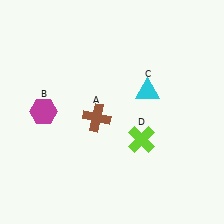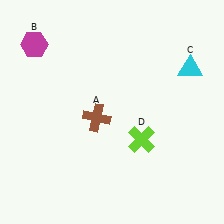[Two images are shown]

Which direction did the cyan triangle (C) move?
The cyan triangle (C) moved right.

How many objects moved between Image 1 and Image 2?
2 objects moved between the two images.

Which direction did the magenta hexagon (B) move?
The magenta hexagon (B) moved up.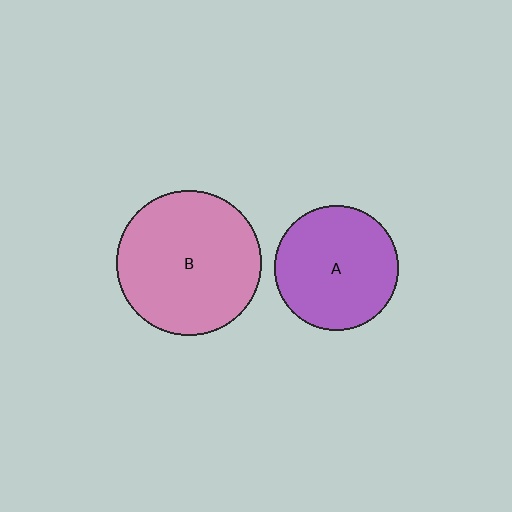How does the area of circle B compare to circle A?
Approximately 1.4 times.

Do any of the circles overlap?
No, none of the circles overlap.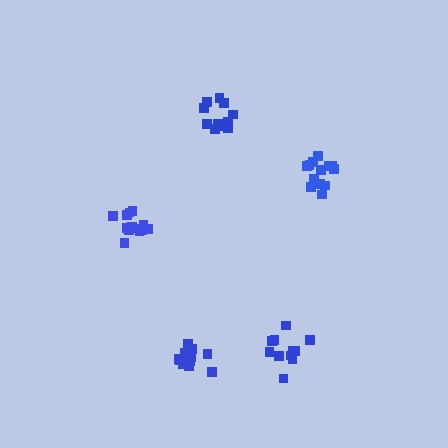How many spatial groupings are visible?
There are 5 spatial groupings.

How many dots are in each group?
Group 1: 15 dots, Group 2: 15 dots, Group 3: 11 dots, Group 4: 13 dots, Group 5: 12 dots (66 total).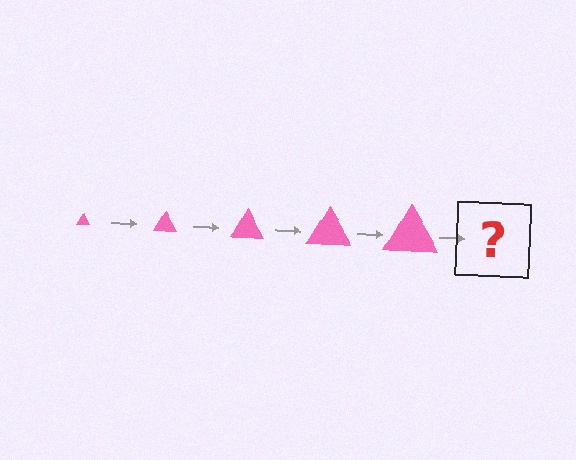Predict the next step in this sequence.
The next step is a pink triangle, larger than the previous one.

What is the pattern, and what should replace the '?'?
The pattern is that the triangle gets progressively larger each step. The '?' should be a pink triangle, larger than the previous one.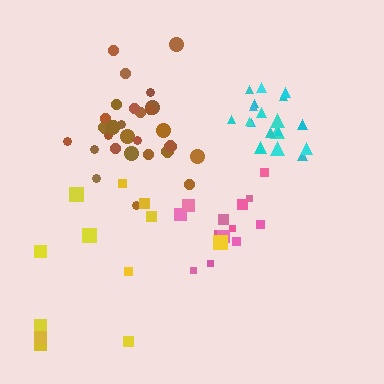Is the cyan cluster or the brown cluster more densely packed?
Brown.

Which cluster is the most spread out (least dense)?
Yellow.